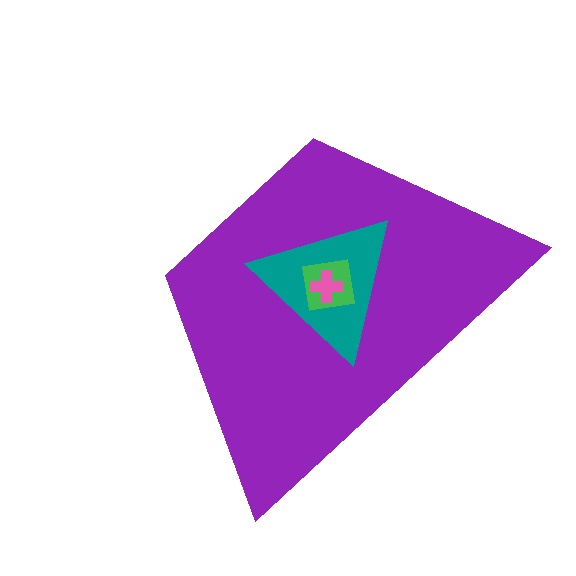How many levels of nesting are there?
4.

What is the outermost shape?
The purple trapezoid.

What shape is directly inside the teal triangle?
The green square.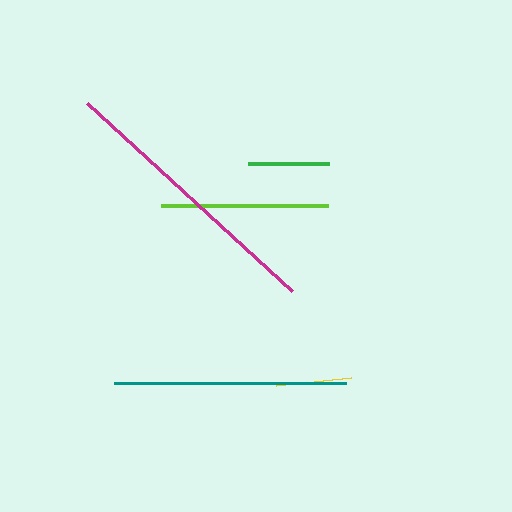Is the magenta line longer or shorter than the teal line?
The magenta line is longer than the teal line.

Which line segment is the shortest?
The yellow line is the shortest at approximately 75 pixels.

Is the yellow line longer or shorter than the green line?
The green line is longer than the yellow line.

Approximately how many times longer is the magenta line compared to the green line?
The magenta line is approximately 3.4 times the length of the green line.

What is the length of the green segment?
The green segment is approximately 81 pixels long.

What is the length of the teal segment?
The teal segment is approximately 232 pixels long.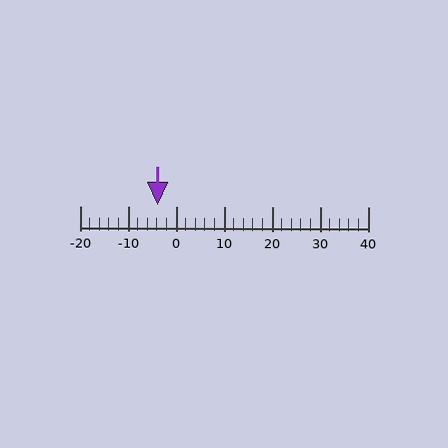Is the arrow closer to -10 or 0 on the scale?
The arrow is closer to 0.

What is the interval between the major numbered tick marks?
The major tick marks are spaced 10 units apart.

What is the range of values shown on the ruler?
The ruler shows values from -20 to 40.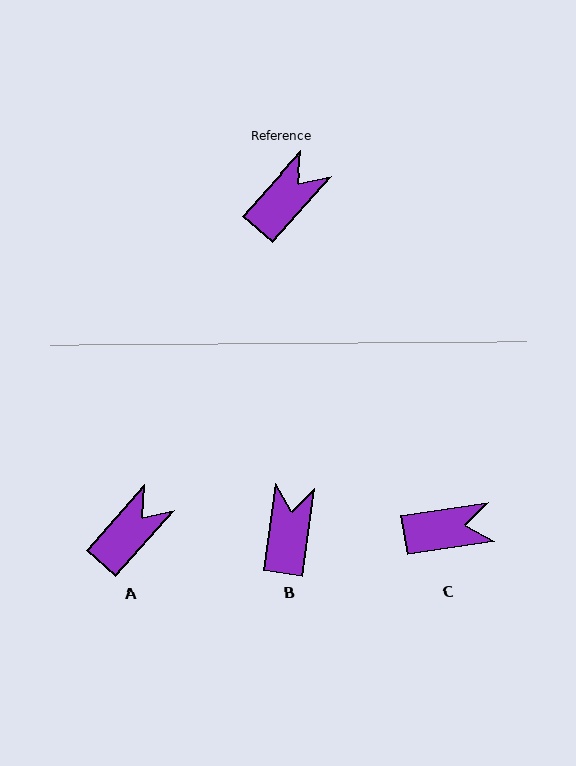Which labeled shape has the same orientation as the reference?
A.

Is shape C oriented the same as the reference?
No, it is off by about 40 degrees.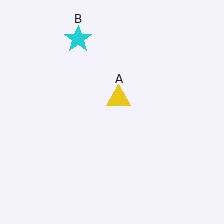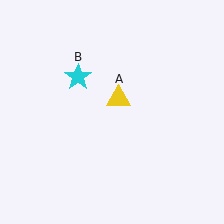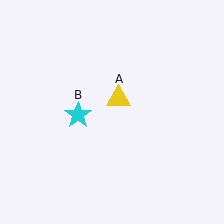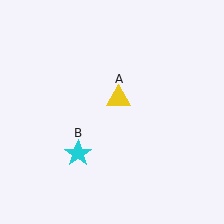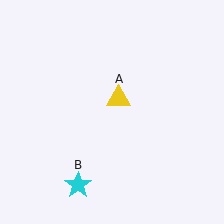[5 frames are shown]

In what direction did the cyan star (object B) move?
The cyan star (object B) moved down.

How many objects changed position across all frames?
1 object changed position: cyan star (object B).